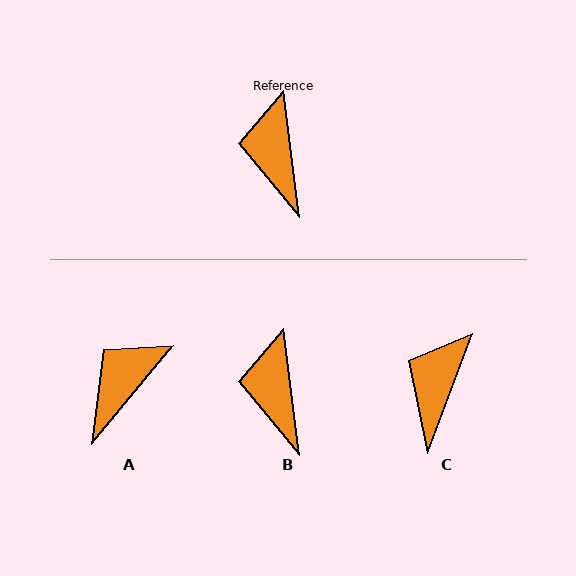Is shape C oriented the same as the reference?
No, it is off by about 28 degrees.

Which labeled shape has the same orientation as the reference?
B.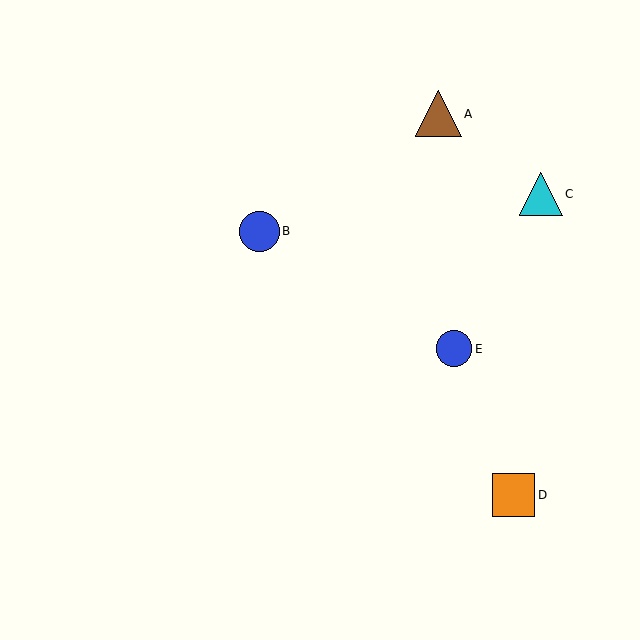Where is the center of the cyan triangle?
The center of the cyan triangle is at (541, 194).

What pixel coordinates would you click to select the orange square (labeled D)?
Click at (513, 495) to select the orange square D.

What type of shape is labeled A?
Shape A is a brown triangle.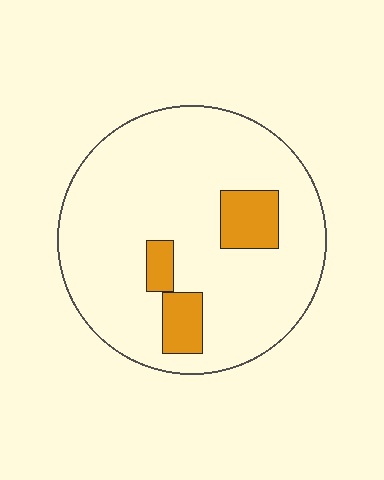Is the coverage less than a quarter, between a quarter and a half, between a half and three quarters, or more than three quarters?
Less than a quarter.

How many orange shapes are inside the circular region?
3.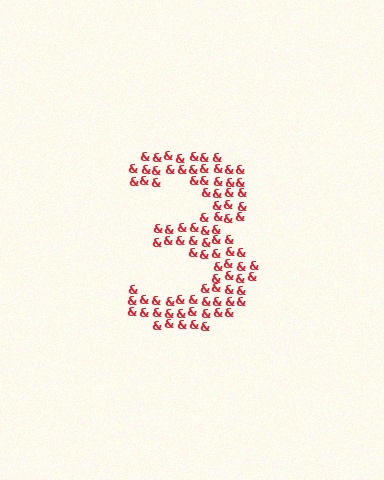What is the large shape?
The large shape is the digit 3.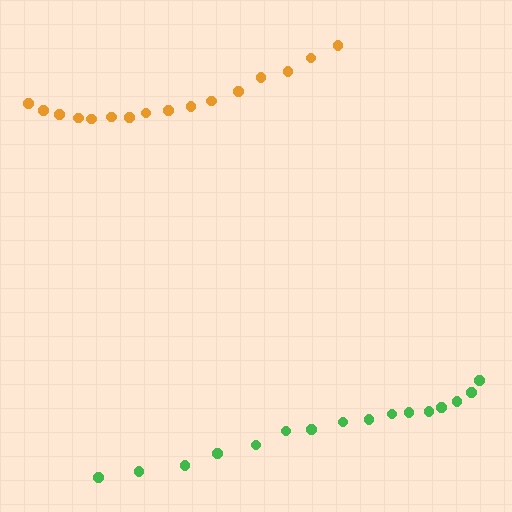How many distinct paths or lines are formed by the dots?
There are 2 distinct paths.